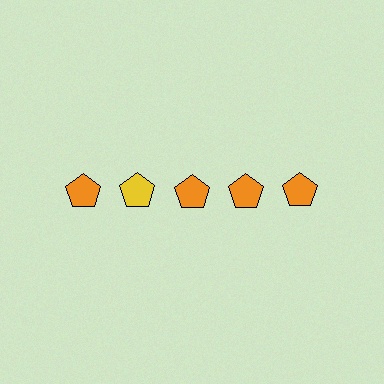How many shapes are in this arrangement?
There are 5 shapes arranged in a grid pattern.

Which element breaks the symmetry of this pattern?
The yellow pentagon in the top row, second from left column breaks the symmetry. All other shapes are orange pentagons.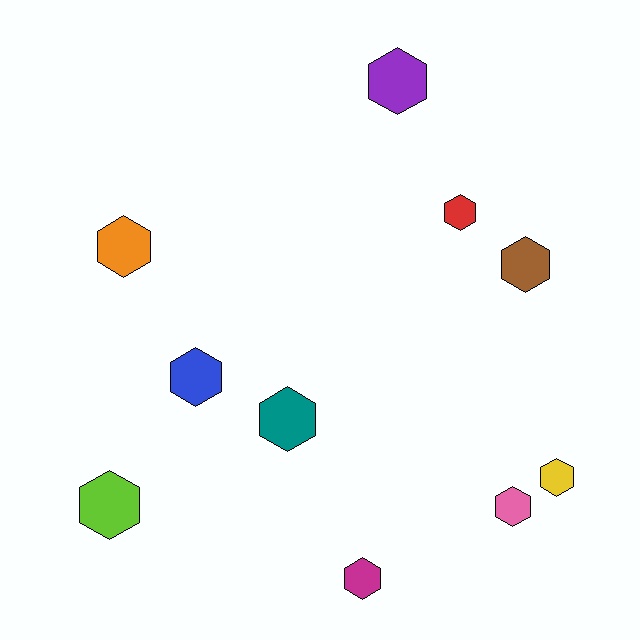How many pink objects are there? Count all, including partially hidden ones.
There is 1 pink object.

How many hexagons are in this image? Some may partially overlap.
There are 10 hexagons.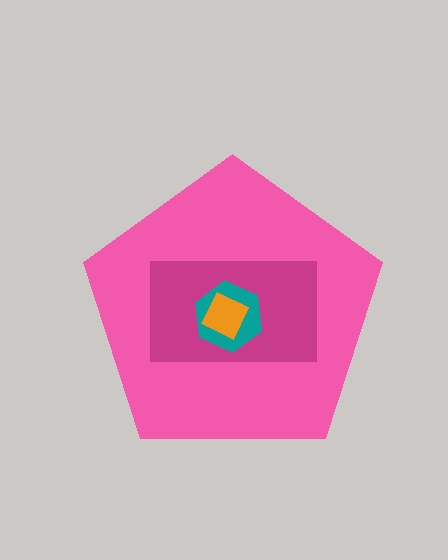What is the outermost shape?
The pink pentagon.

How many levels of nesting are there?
4.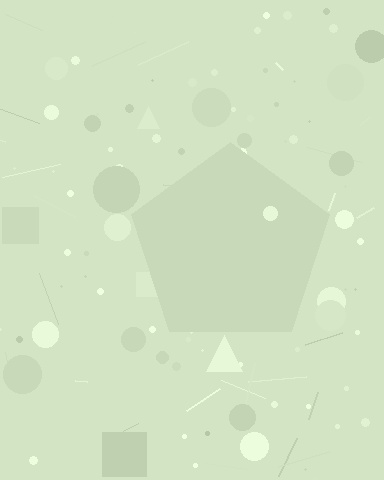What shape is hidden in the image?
A pentagon is hidden in the image.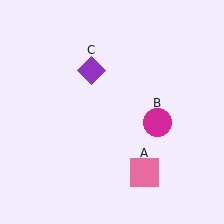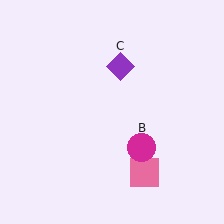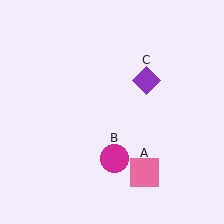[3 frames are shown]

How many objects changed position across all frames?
2 objects changed position: magenta circle (object B), purple diamond (object C).